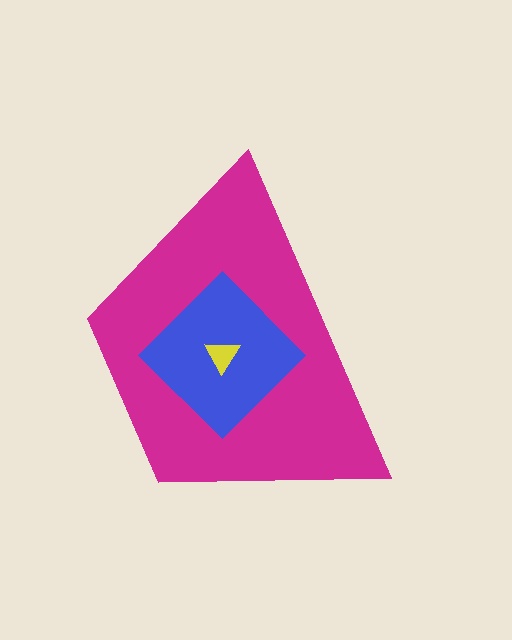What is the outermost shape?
The magenta trapezoid.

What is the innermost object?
The yellow triangle.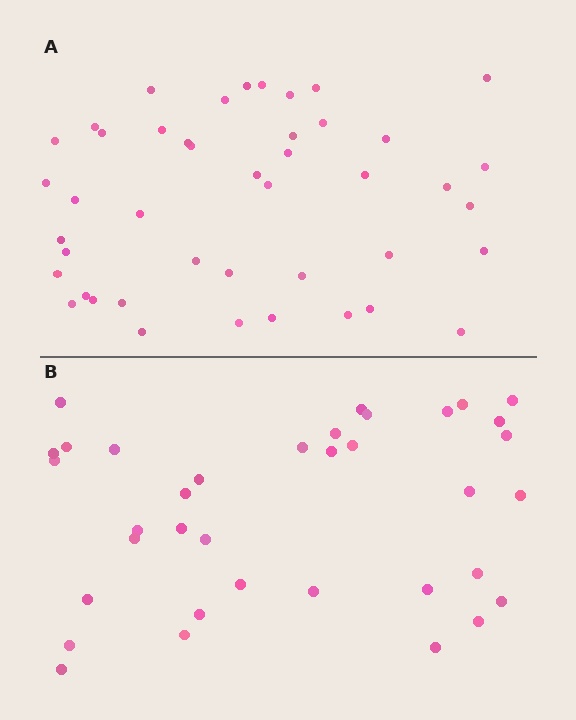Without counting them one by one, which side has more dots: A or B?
Region A (the top region) has more dots.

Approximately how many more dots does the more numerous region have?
Region A has roughly 8 or so more dots than region B.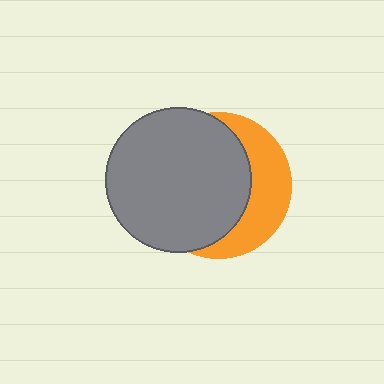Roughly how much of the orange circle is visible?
A small part of it is visible (roughly 35%).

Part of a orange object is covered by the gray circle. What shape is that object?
It is a circle.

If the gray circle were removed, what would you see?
You would see the complete orange circle.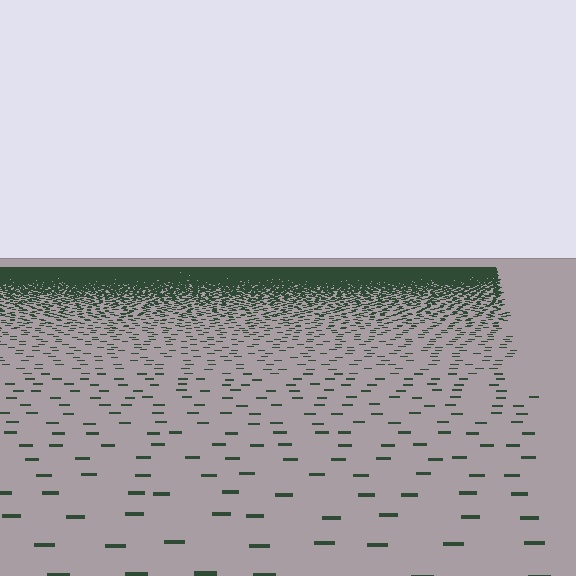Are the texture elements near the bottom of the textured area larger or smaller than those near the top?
Larger. Near the bottom, elements are closer to the viewer and appear at a bigger on-screen size.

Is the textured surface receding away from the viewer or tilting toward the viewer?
The surface is receding away from the viewer. Texture elements get smaller and denser toward the top.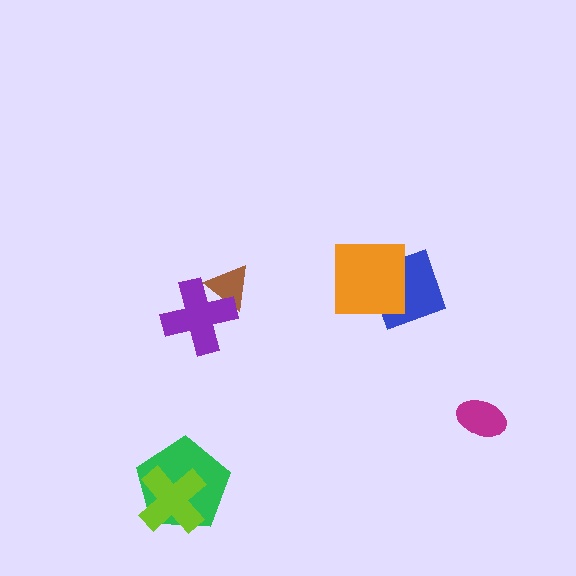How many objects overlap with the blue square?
1 object overlaps with the blue square.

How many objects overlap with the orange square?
1 object overlaps with the orange square.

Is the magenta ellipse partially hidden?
No, no other shape covers it.